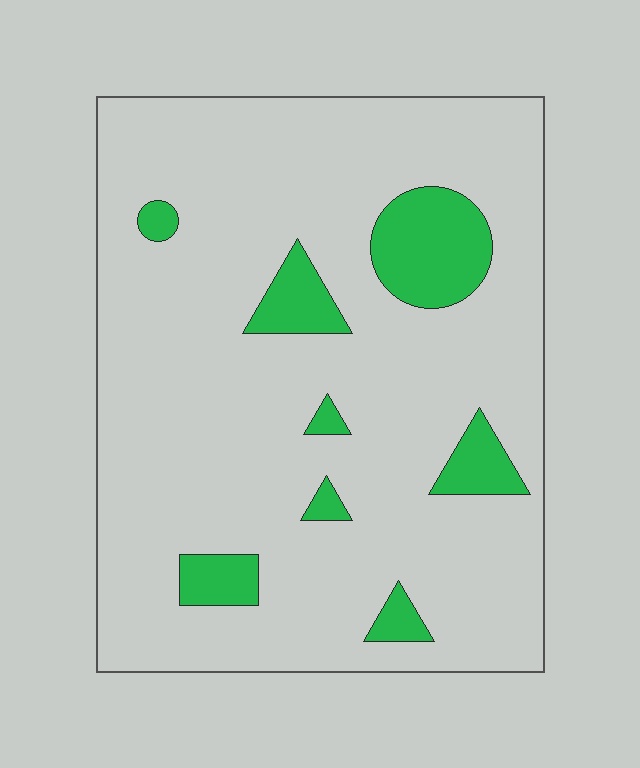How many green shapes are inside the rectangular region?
8.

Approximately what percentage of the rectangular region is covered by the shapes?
Approximately 10%.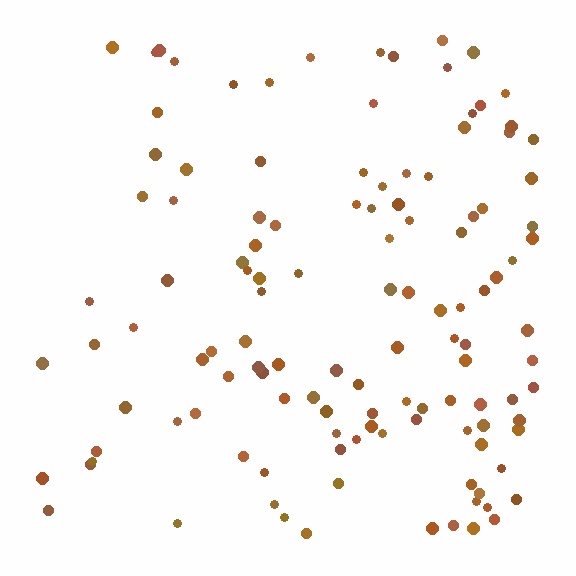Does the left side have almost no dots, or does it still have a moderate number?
Still a moderate number, just noticeably fewer than the right.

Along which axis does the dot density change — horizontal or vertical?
Horizontal.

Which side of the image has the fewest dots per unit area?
The left.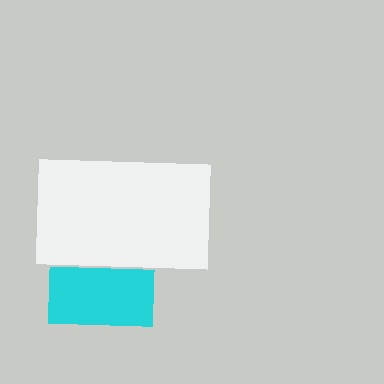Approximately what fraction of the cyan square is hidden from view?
Roughly 46% of the cyan square is hidden behind the white rectangle.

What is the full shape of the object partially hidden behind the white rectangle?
The partially hidden object is a cyan square.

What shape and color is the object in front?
The object in front is a white rectangle.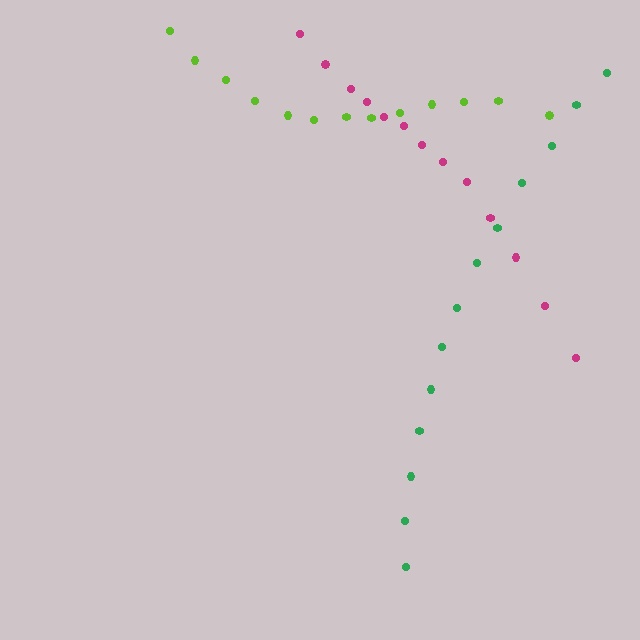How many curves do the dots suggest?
There are 3 distinct paths.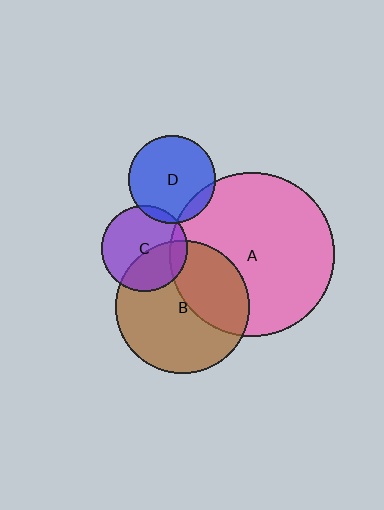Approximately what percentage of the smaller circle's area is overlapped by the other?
Approximately 10%.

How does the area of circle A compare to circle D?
Approximately 3.5 times.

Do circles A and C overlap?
Yes.